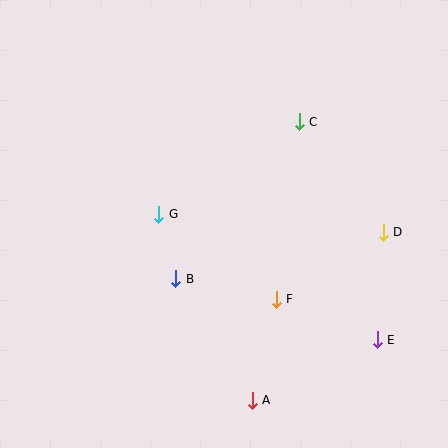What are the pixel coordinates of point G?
Point G is at (159, 214).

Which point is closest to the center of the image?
Point G at (159, 214) is closest to the center.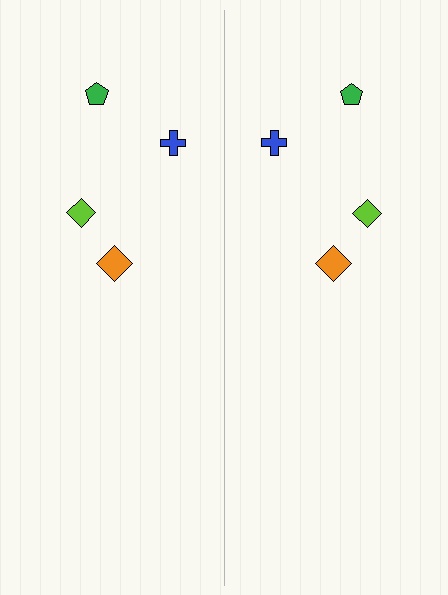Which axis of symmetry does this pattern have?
The pattern has a vertical axis of symmetry running through the center of the image.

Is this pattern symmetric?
Yes, this pattern has bilateral (reflection) symmetry.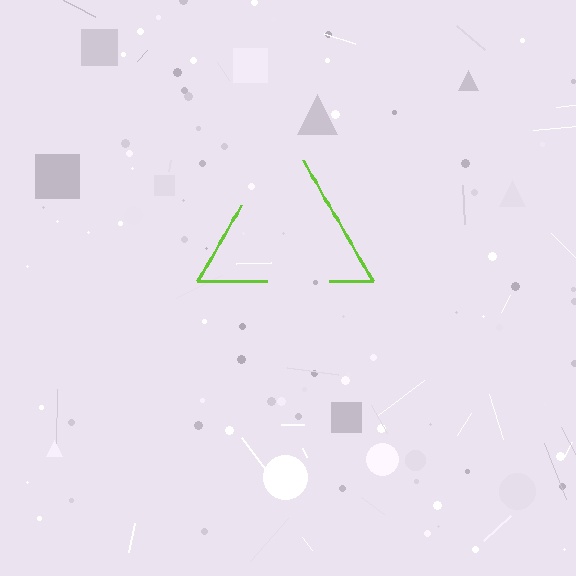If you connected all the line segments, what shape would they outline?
They would outline a triangle.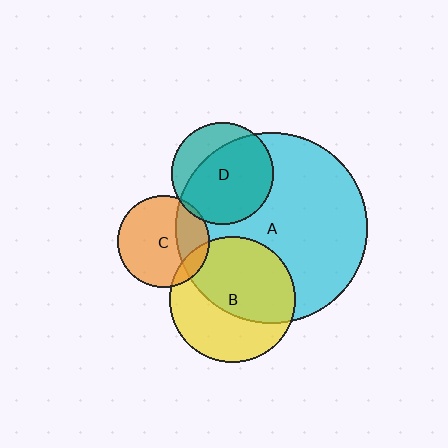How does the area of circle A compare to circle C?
Approximately 4.4 times.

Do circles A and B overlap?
Yes.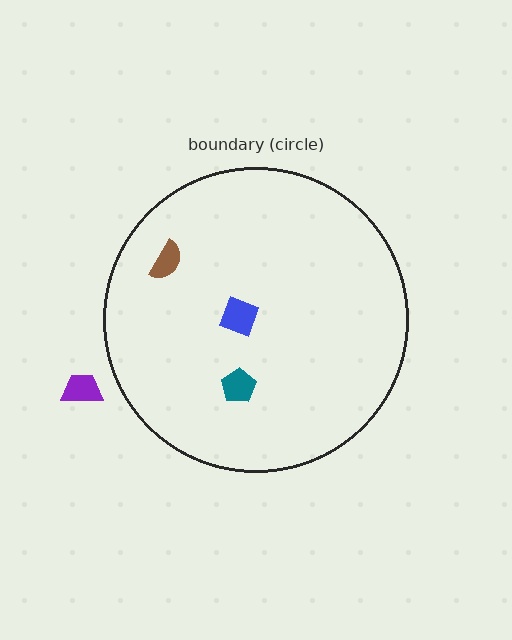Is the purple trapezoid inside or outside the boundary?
Outside.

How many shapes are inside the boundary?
3 inside, 1 outside.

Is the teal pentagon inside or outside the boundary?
Inside.